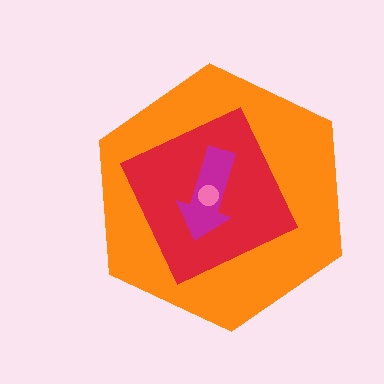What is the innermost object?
The pink circle.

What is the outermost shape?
The orange hexagon.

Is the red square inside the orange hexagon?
Yes.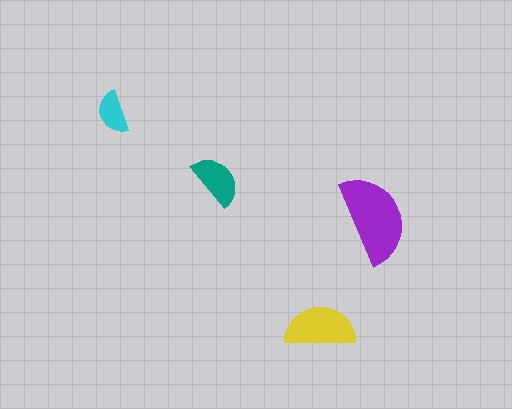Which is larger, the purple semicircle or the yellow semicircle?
The purple one.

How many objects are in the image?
There are 4 objects in the image.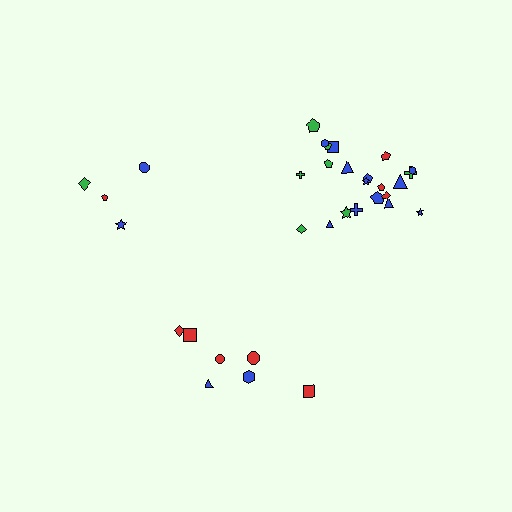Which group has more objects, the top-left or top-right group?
The top-right group.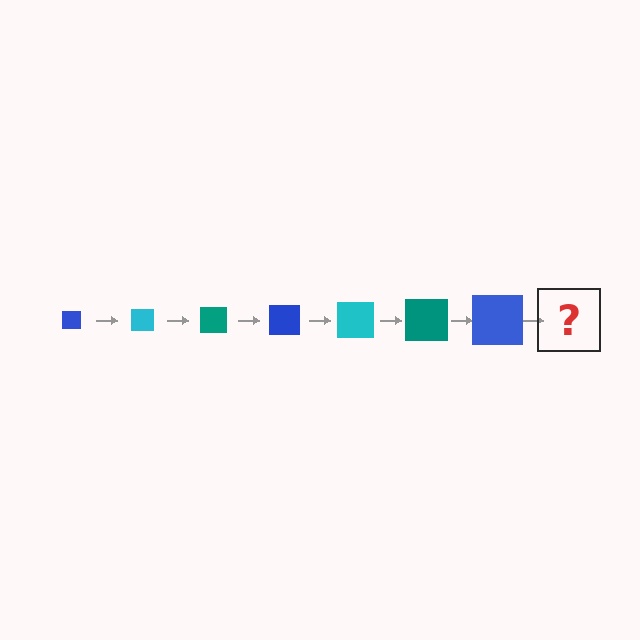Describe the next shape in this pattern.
It should be a cyan square, larger than the previous one.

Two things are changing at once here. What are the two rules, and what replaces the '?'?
The two rules are that the square grows larger each step and the color cycles through blue, cyan, and teal. The '?' should be a cyan square, larger than the previous one.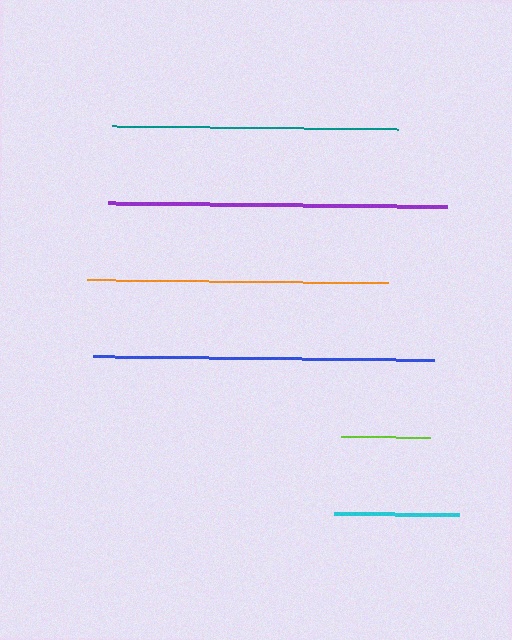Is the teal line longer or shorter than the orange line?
The orange line is longer than the teal line.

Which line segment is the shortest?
The lime line is the shortest at approximately 89 pixels.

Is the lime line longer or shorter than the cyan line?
The cyan line is longer than the lime line.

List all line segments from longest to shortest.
From longest to shortest: blue, purple, orange, teal, cyan, lime.